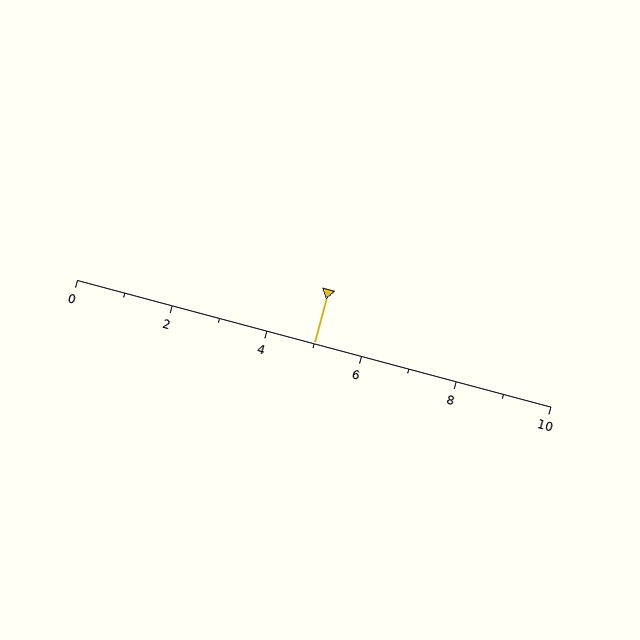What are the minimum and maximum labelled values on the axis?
The axis runs from 0 to 10.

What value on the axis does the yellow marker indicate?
The marker indicates approximately 5.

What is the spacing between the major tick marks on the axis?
The major ticks are spaced 2 apart.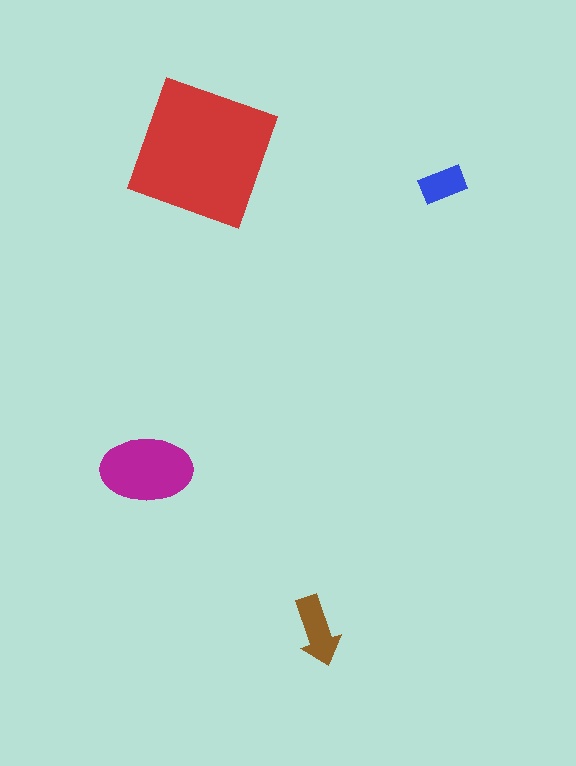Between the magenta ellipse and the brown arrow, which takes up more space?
The magenta ellipse.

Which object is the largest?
The red square.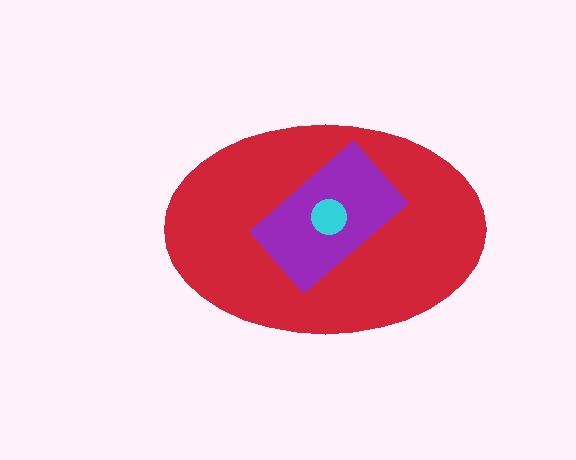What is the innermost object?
The cyan circle.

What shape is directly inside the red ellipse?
The purple rectangle.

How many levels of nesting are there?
3.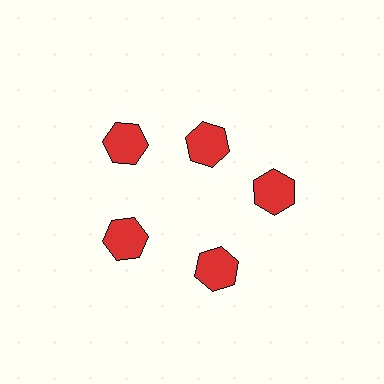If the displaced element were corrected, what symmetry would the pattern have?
It would have 5-fold rotational symmetry — the pattern would map onto itself every 72 degrees.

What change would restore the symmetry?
The symmetry would be restored by moving it outward, back onto the ring so that all 5 hexagons sit at equal angles and equal distance from the center.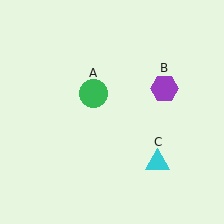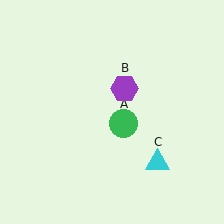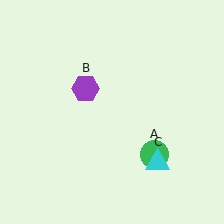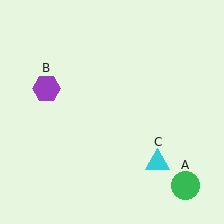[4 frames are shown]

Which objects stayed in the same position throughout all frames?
Cyan triangle (object C) remained stationary.